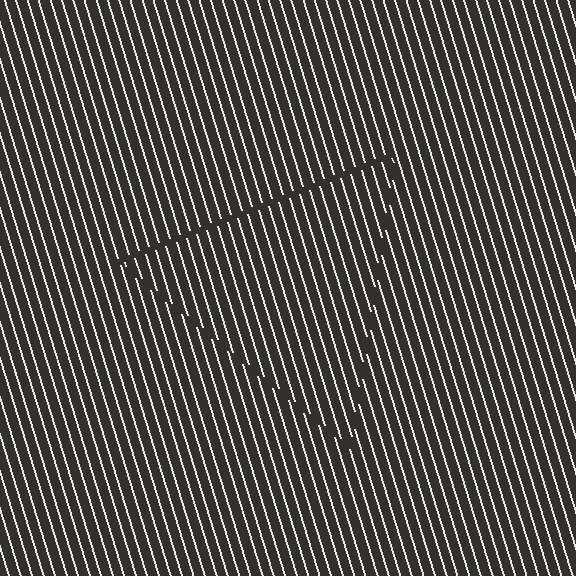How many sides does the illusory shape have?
3 sides — the line-ends trace a triangle.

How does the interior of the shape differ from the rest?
The interior of the shape contains the same grating, shifted by half a period — the contour is defined by the phase discontinuity where line-ends from the inner and outer gratings abut.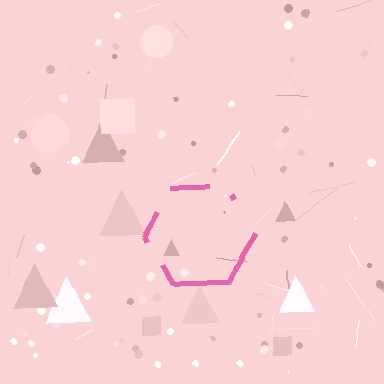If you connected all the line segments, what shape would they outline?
They would outline a hexagon.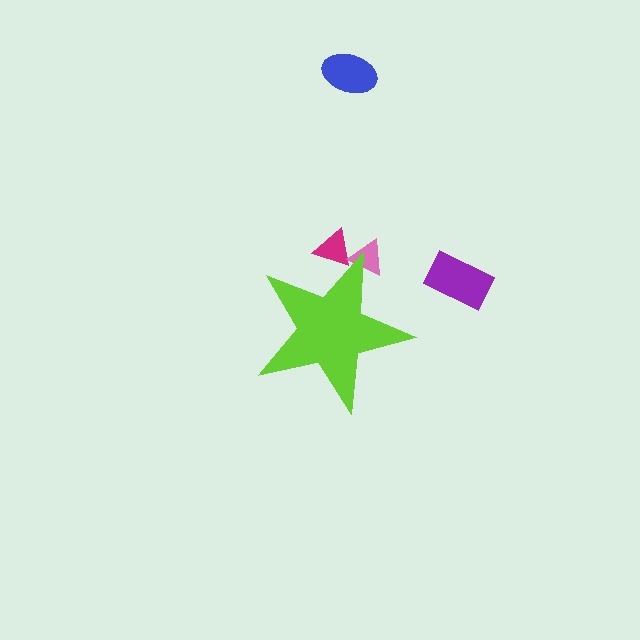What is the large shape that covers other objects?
A lime star.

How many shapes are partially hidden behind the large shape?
2 shapes are partially hidden.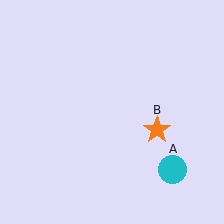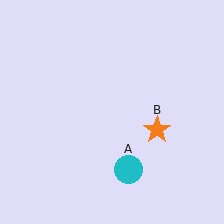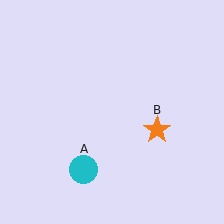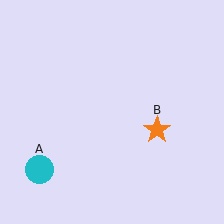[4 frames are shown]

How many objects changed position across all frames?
1 object changed position: cyan circle (object A).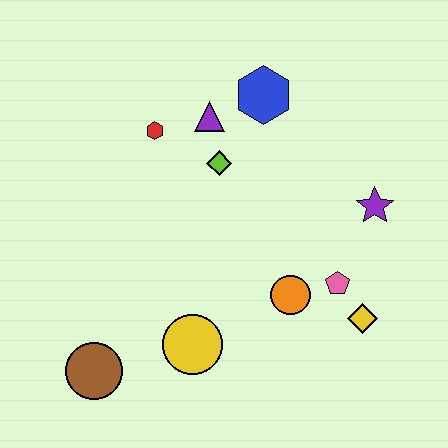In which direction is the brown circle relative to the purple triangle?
The brown circle is below the purple triangle.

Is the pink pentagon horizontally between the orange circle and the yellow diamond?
Yes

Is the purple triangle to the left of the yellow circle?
No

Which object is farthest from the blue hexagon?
The brown circle is farthest from the blue hexagon.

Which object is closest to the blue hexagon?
The purple triangle is closest to the blue hexagon.